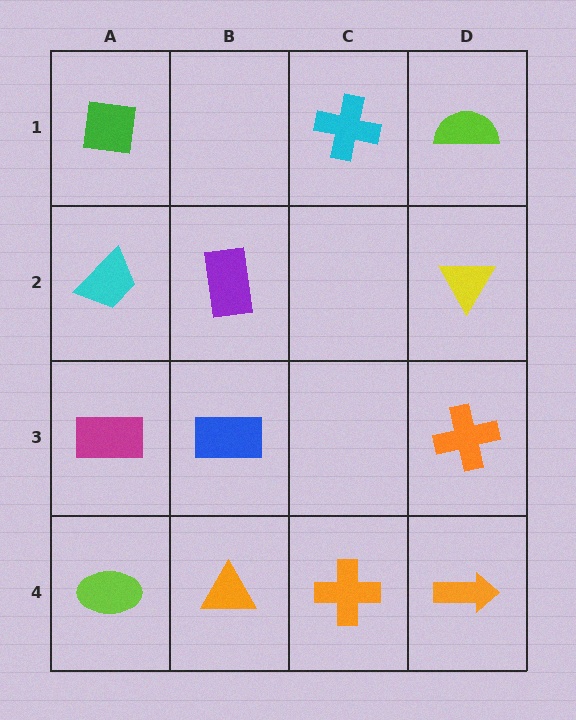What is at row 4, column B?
An orange triangle.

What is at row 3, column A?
A magenta rectangle.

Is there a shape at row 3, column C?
No, that cell is empty.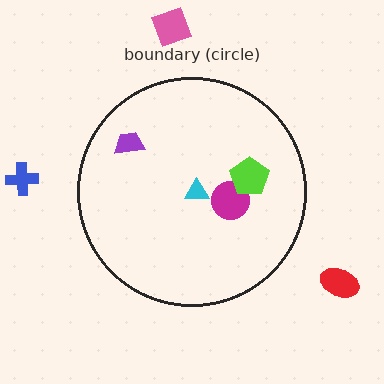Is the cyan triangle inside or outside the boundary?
Inside.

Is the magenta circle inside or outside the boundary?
Inside.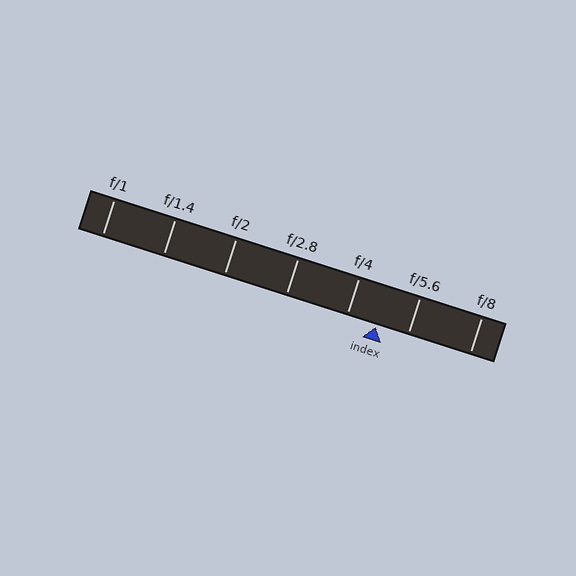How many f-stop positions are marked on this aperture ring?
There are 7 f-stop positions marked.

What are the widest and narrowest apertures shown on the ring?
The widest aperture shown is f/1 and the narrowest is f/8.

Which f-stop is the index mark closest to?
The index mark is closest to f/4.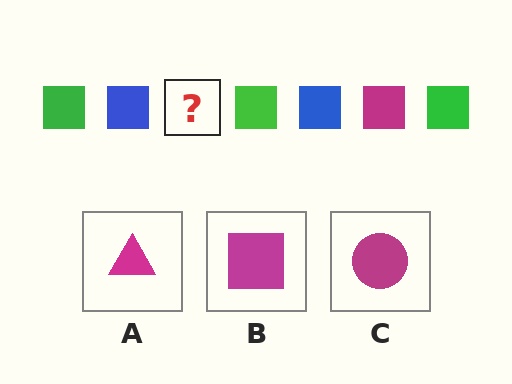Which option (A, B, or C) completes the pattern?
B.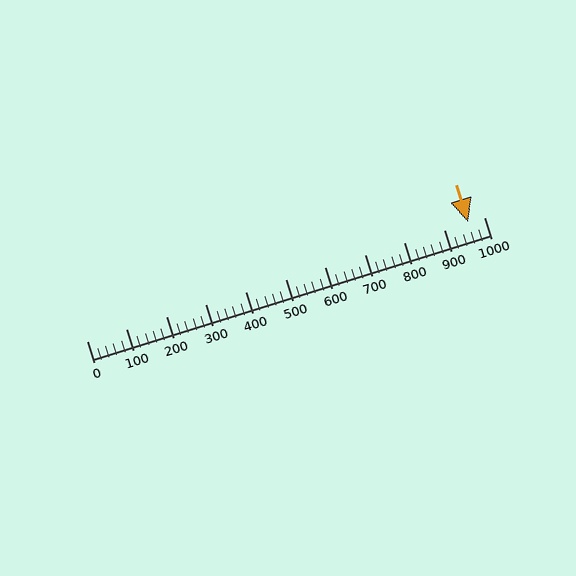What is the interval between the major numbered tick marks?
The major tick marks are spaced 100 units apart.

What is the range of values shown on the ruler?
The ruler shows values from 0 to 1000.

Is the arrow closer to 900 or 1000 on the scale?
The arrow is closer to 1000.